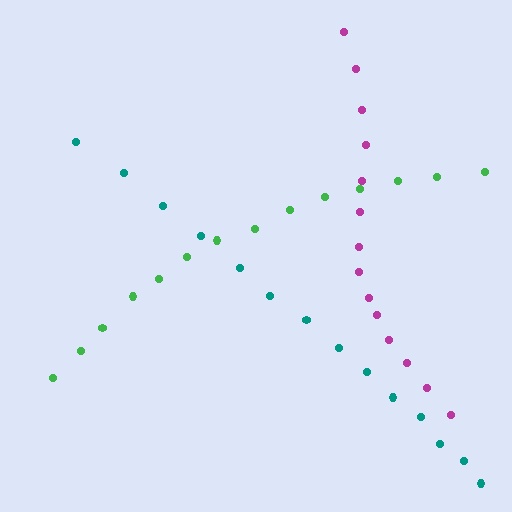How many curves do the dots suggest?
There are 3 distinct paths.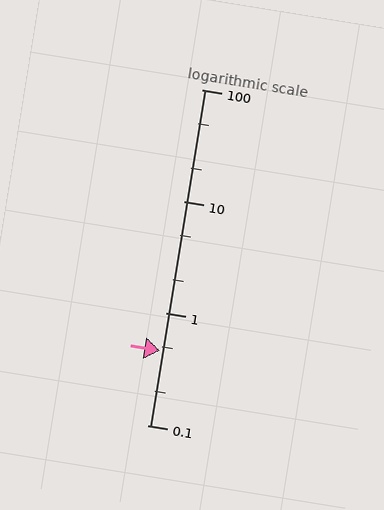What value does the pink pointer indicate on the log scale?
The pointer indicates approximately 0.46.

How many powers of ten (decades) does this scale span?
The scale spans 3 decades, from 0.1 to 100.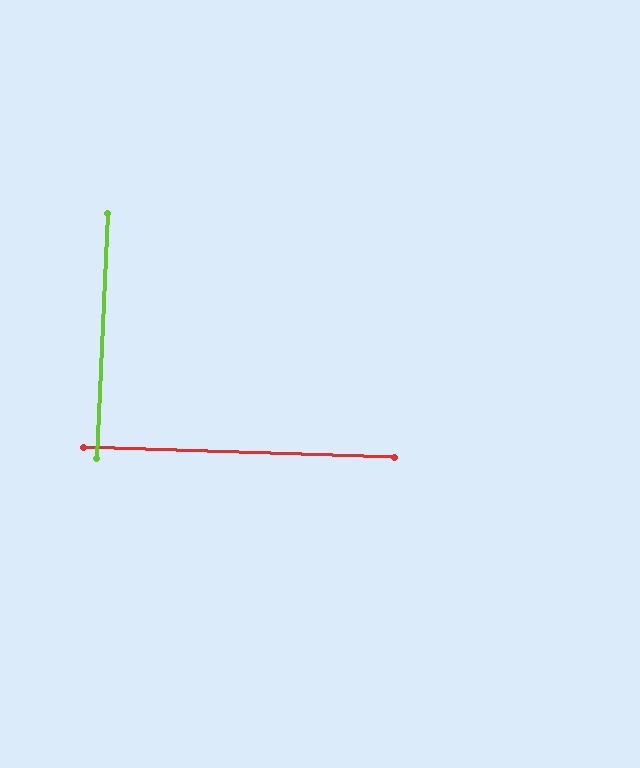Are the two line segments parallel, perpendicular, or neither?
Perpendicular — they meet at approximately 89°.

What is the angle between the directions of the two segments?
Approximately 89 degrees.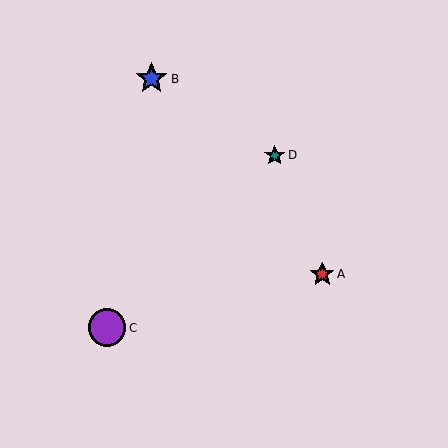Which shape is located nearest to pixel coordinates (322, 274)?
The red star (labeled A) at (322, 274) is nearest to that location.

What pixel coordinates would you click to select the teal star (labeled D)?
Click at (275, 155) to select the teal star D.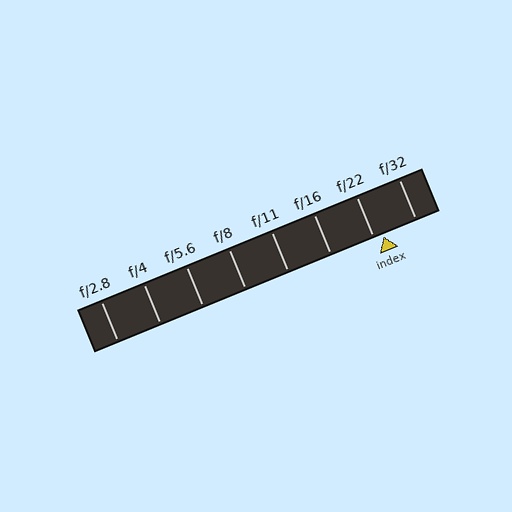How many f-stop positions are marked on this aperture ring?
There are 8 f-stop positions marked.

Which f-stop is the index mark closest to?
The index mark is closest to f/22.